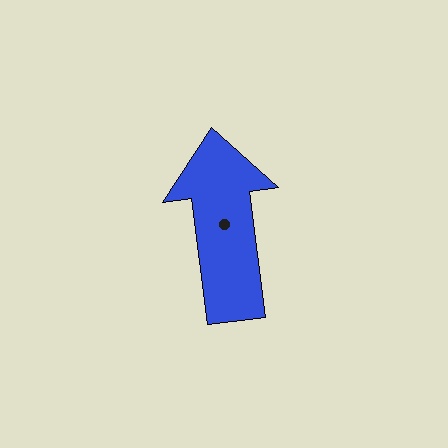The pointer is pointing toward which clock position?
Roughly 12 o'clock.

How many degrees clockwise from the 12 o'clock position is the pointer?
Approximately 353 degrees.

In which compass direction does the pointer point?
North.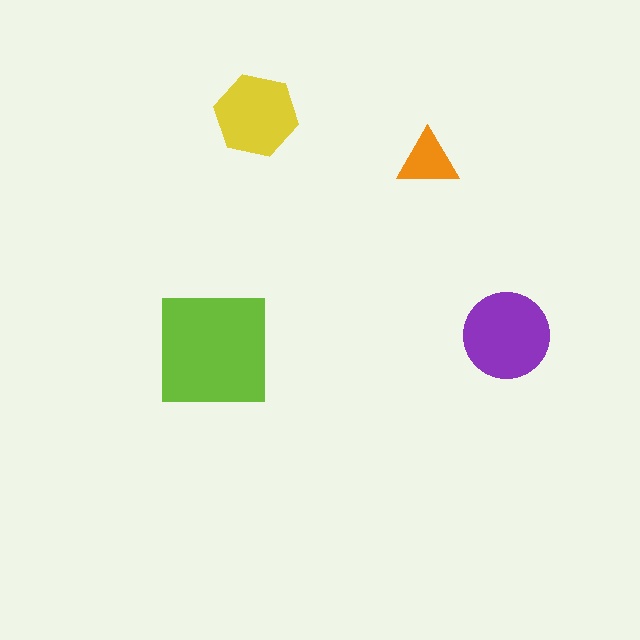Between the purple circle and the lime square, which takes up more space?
The lime square.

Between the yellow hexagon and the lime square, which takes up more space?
The lime square.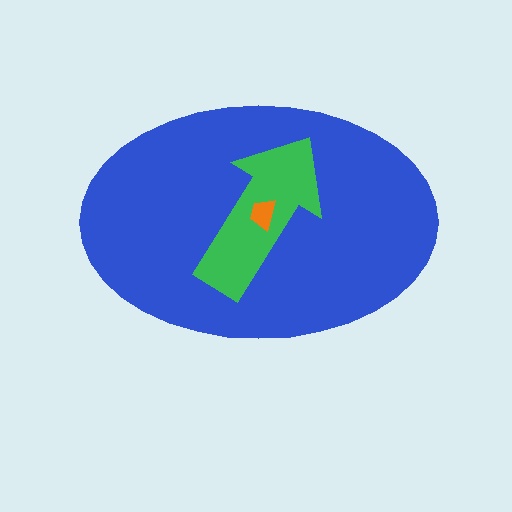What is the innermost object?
The orange trapezoid.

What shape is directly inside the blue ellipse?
The green arrow.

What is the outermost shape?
The blue ellipse.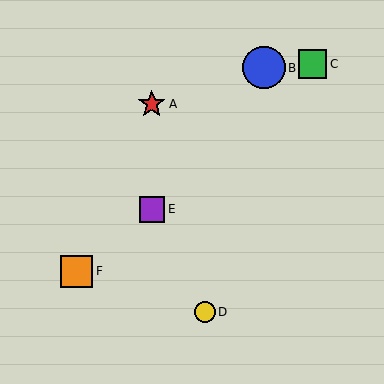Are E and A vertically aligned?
Yes, both are at x≈152.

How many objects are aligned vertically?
2 objects (A, E) are aligned vertically.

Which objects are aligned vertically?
Objects A, E are aligned vertically.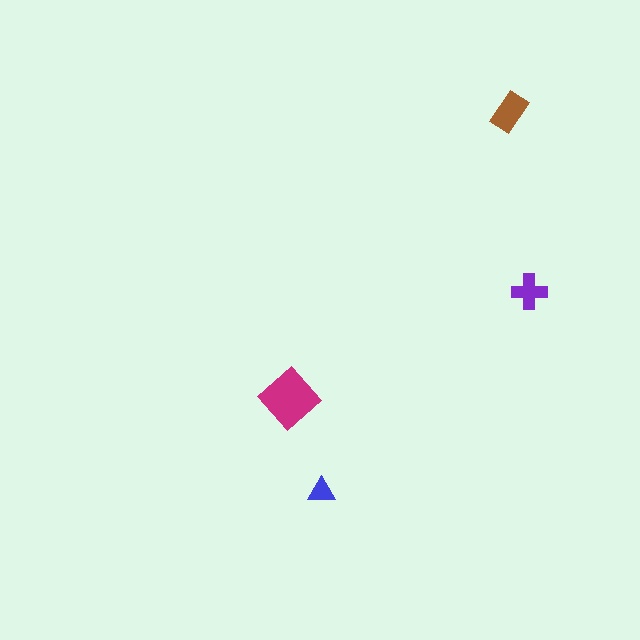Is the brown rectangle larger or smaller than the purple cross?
Larger.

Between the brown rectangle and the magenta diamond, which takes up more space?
The magenta diamond.